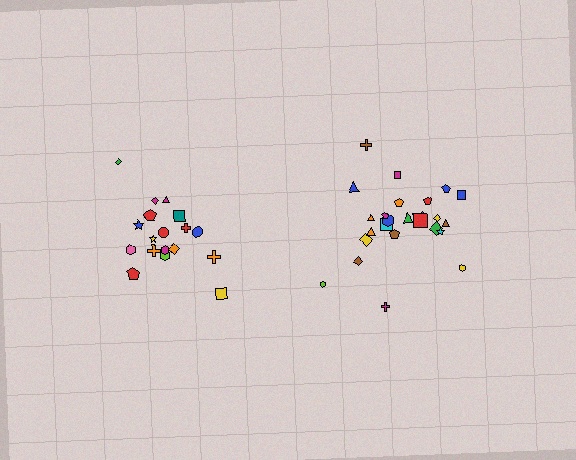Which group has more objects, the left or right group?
The right group.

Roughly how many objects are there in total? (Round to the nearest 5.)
Roughly 45 objects in total.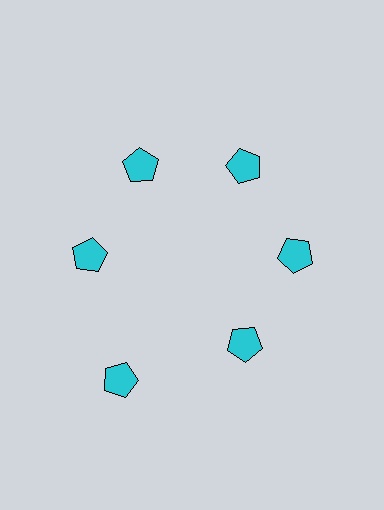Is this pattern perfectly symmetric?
No. The 6 cyan pentagons are arranged in a ring, but one element near the 7 o'clock position is pushed outward from the center, breaking the 6-fold rotational symmetry.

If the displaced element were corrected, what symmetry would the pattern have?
It would have 6-fold rotational symmetry — the pattern would map onto itself every 60 degrees.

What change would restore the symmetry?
The symmetry would be restored by moving it inward, back onto the ring so that all 6 pentagons sit at equal angles and equal distance from the center.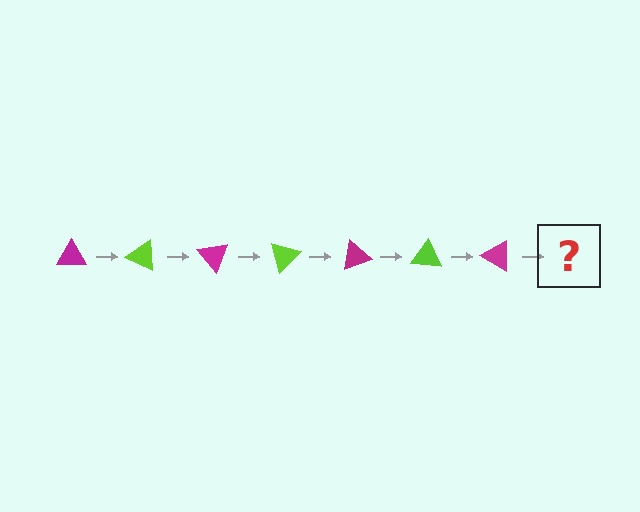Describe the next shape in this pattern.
It should be a lime triangle, rotated 175 degrees from the start.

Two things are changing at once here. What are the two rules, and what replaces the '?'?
The two rules are that it rotates 25 degrees each step and the color cycles through magenta and lime. The '?' should be a lime triangle, rotated 175 degrees from the start.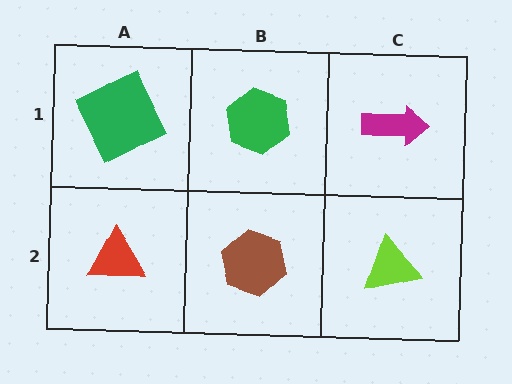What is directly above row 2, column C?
A magenta arrow.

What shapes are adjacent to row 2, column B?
A green hexagon (row 1, column B), a red triangle (row 2, column A), a lime triangle (row 2, column C).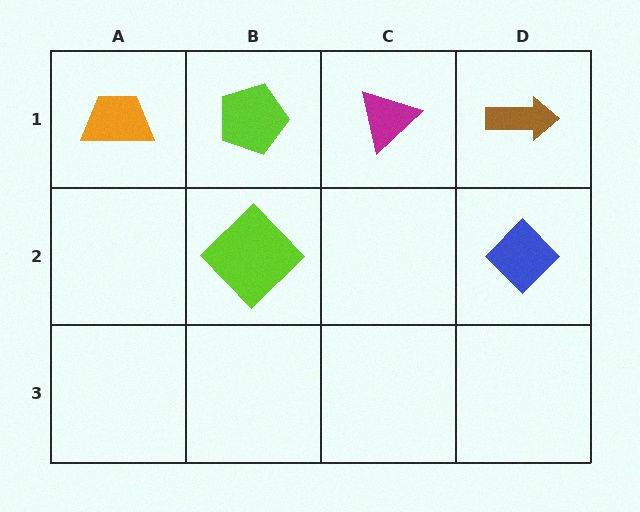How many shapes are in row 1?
4 shapes.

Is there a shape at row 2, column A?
No, that cell is empty.